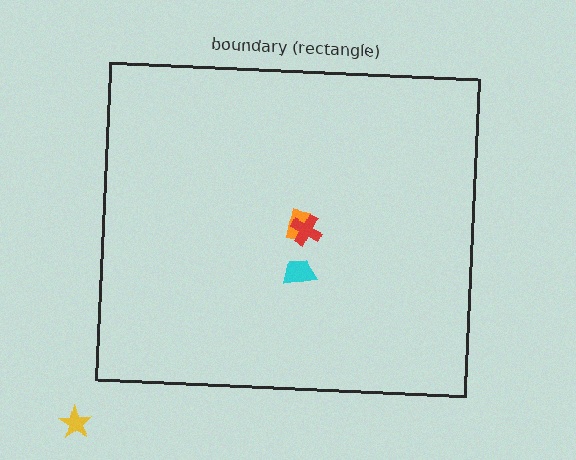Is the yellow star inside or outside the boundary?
Outside.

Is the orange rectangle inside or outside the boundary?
Inside.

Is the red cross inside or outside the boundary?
Inside.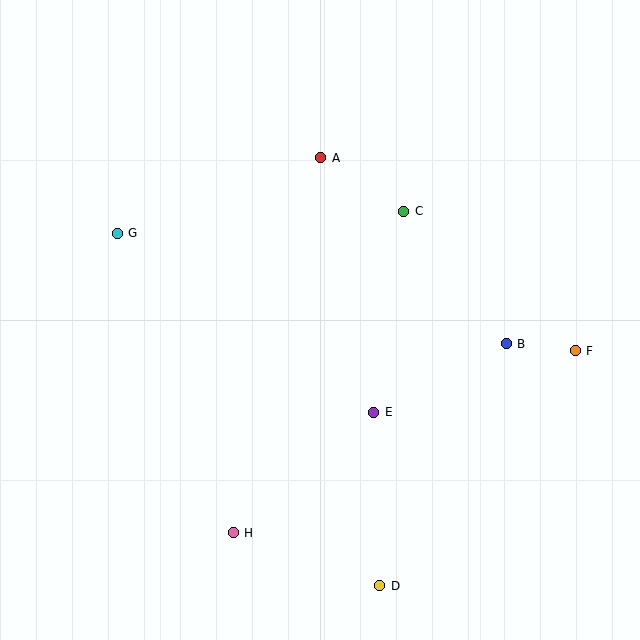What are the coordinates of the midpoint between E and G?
The midpoint between E and G is at (246, 323).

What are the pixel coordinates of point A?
Point A is at (321, 158).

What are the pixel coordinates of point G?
Point G is at (117, 233).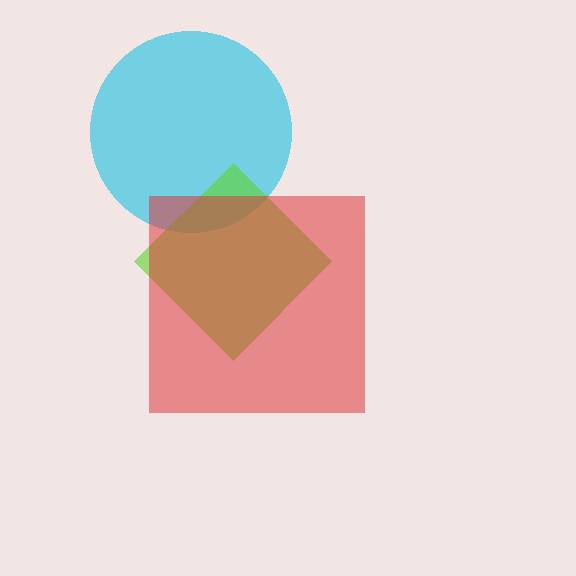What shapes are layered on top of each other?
The layered shapes are: a cyan circle, a lime diamond, a red square.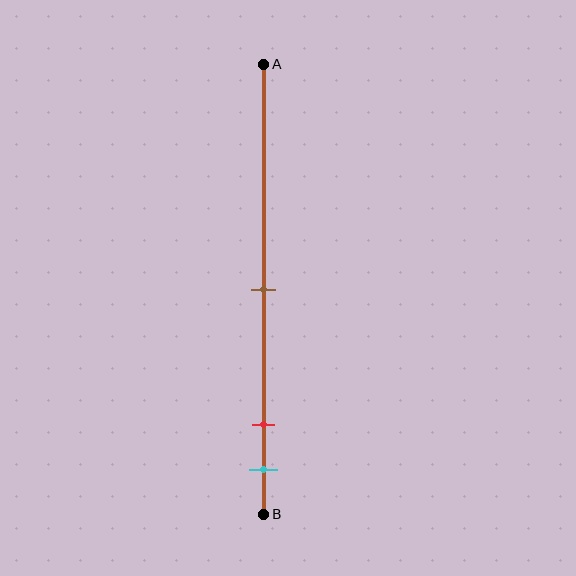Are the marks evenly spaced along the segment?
No, the marks are not evenly spaced.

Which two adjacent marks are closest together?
The red and cyan marks are the closest adjacent pair.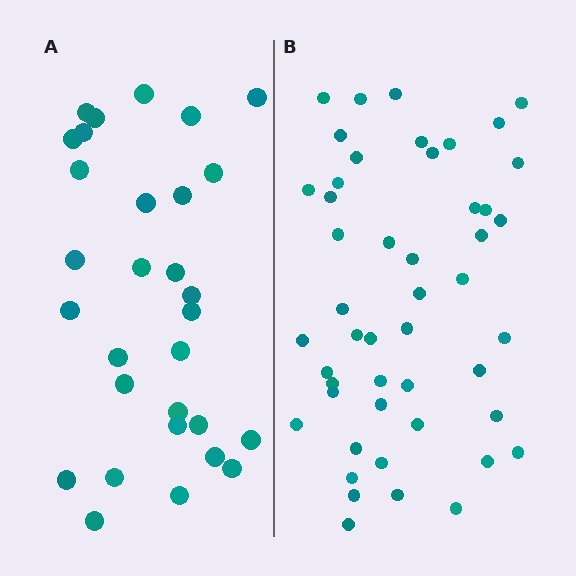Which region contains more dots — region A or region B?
Region B (the right region) has more dots.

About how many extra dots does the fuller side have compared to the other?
Region B has approximately 20 more dots than region A.